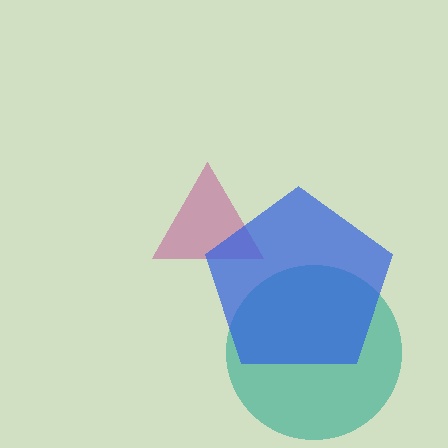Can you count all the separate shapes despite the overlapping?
Yes, there are 3 separate shapes.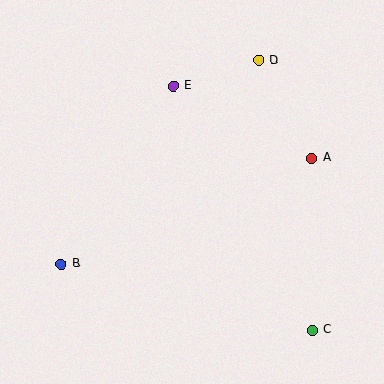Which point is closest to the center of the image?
Point E at (173, 86) is closest to the center.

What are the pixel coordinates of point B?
Point B is at (61, 264).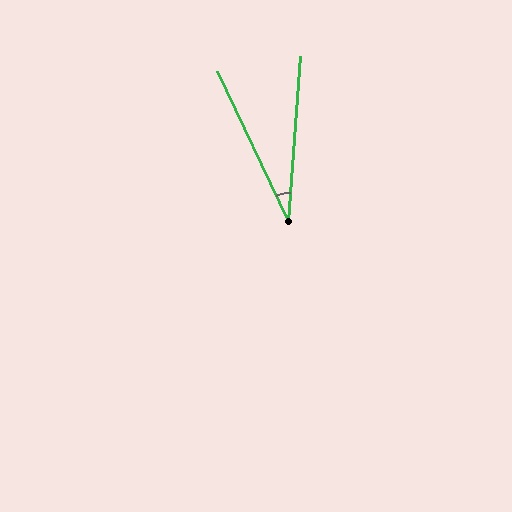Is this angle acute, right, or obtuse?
It is acute.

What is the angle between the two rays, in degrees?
Approximately 30 degrees.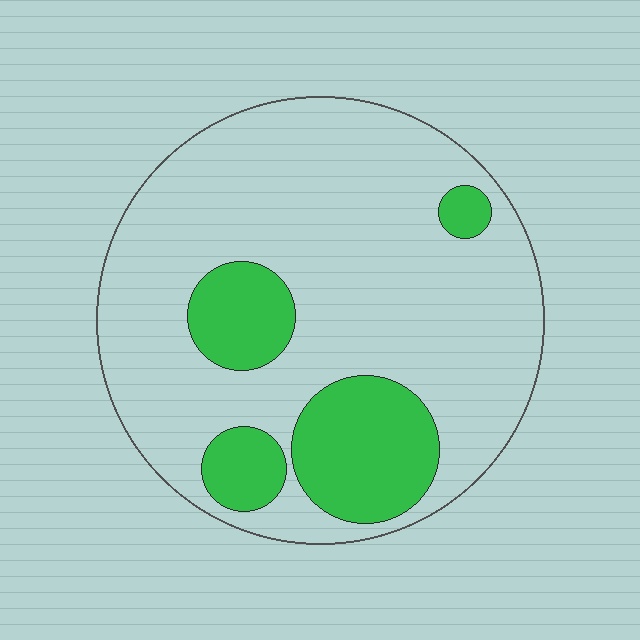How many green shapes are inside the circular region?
4.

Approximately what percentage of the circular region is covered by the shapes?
Approximately 20%.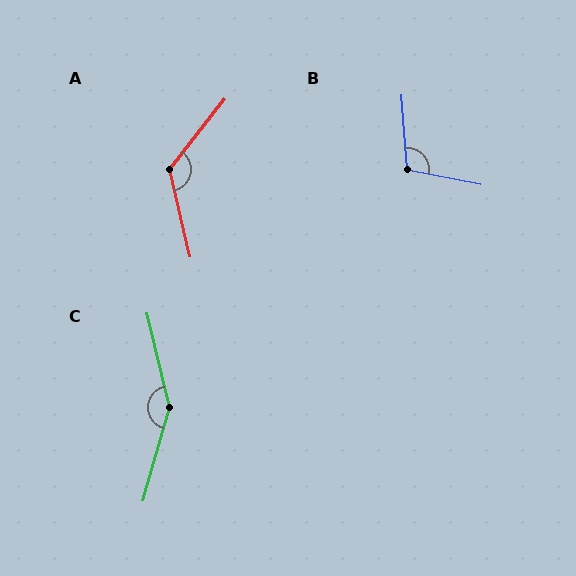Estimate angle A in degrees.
Approximately 129 degrees.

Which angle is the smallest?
B, at approximately 106 degrees.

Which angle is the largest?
C, at approximately 150 degrees.